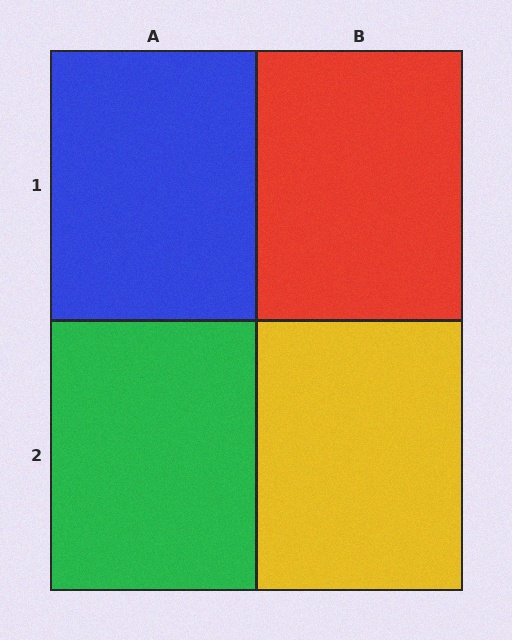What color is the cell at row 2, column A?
Green.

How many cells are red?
1 cell is red.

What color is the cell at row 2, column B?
Yellow.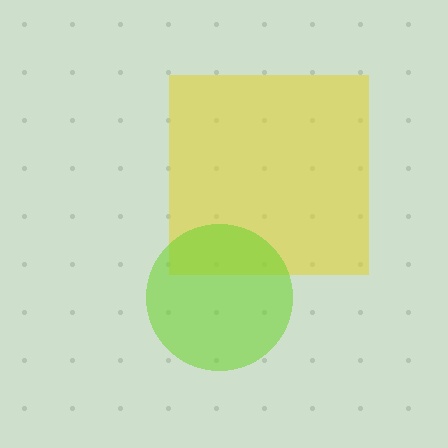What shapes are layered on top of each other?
The layered shapes are: a yellow square, a lime circle.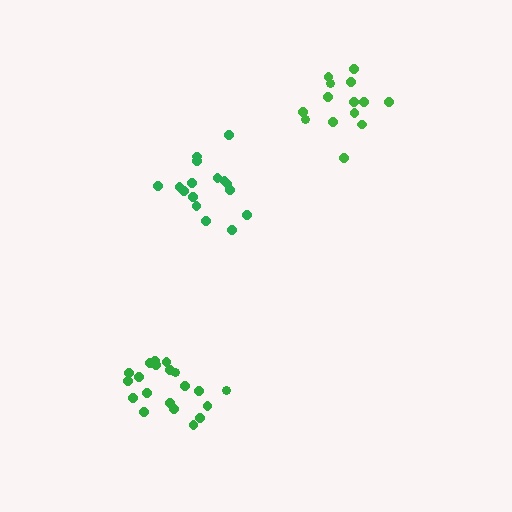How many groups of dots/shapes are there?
There are 3 groups.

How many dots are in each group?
Group 1: 16 dots, Group 2: 14 dots, Group 3: 20 dots (50 total).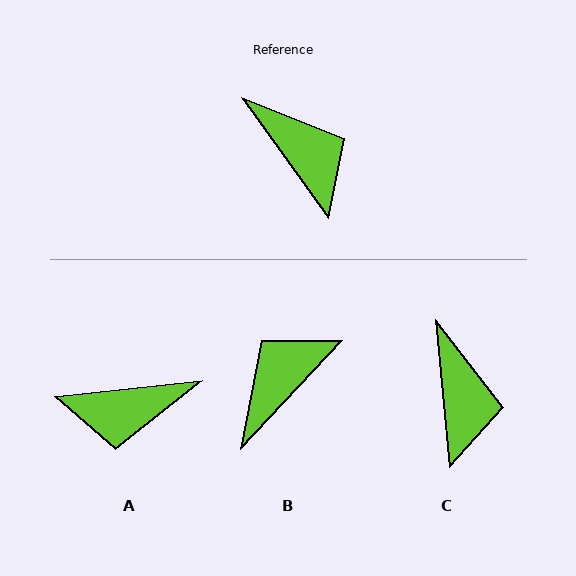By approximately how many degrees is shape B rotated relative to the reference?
Approximately 101 degrees counter-clockwise.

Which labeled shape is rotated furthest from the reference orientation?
A, about 120 degrees away.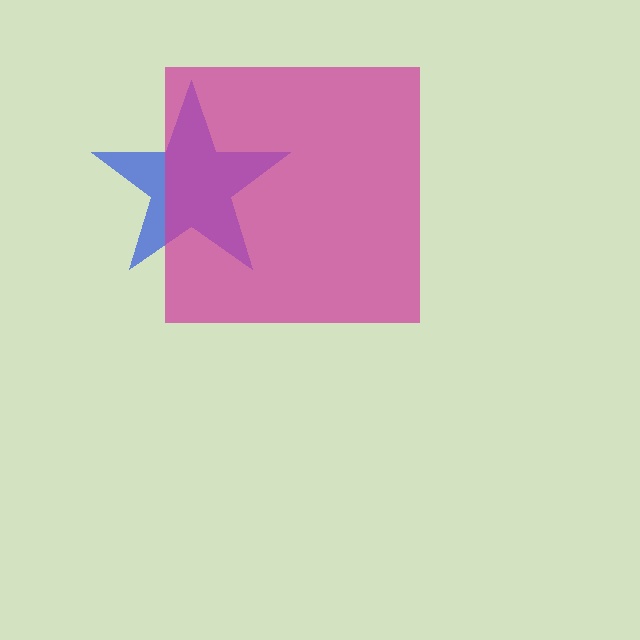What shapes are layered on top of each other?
The layered shapes are: a blue star, a magenta square.